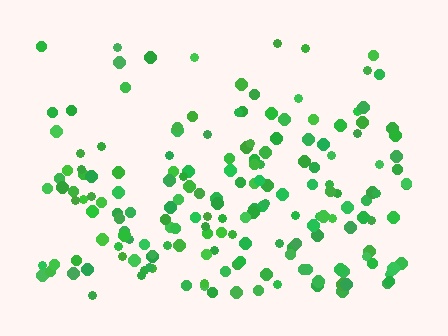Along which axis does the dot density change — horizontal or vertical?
Vertical.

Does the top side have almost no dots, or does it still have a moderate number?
Still a moderate number, just noticeably fewer than the bottom.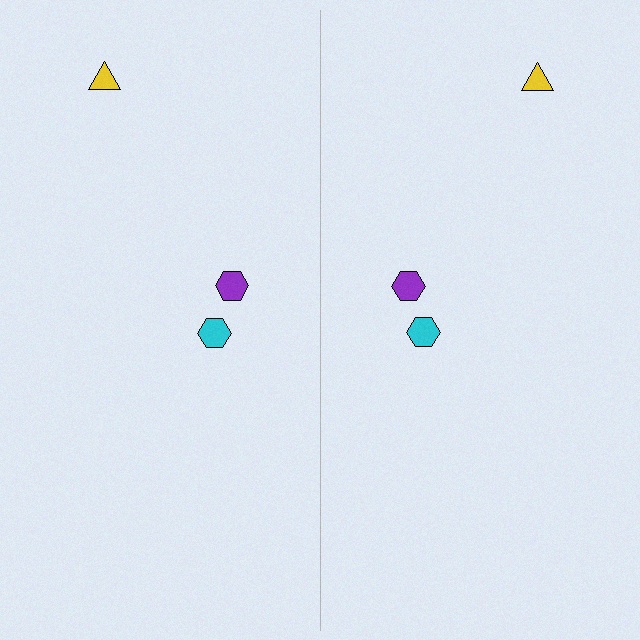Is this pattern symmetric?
Yes, this pattern has bilateral (reflection) symmetry.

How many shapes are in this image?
There are 6 shapes in this image.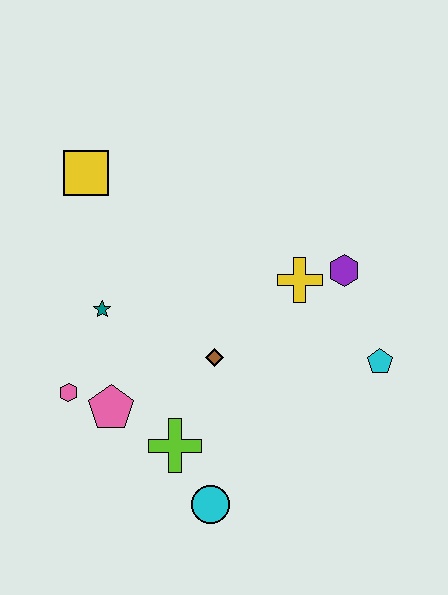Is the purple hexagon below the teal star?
No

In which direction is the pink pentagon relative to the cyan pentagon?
The pink pentagon is to the left of the cyan pentagon.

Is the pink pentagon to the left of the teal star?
No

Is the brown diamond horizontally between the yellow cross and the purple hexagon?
No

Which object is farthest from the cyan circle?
The yellow square is farthest from the cyan circle.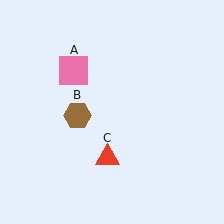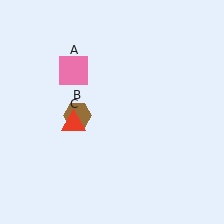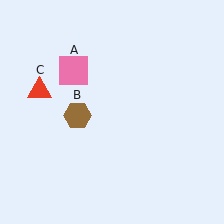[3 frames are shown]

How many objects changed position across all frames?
1 object changed position: red triangle (object C).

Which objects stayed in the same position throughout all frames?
Pink square (object A) and brown hexagon (object B) remained stationary.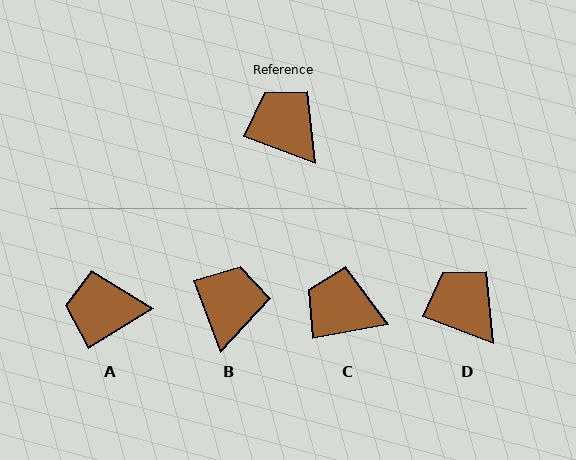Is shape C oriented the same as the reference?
No, it is off by about 30 degrees.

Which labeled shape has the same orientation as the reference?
D.